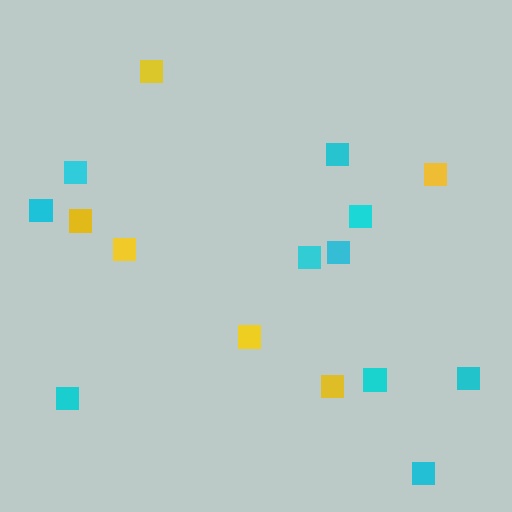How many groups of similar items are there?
There are 2 groups: one group of yellow squares (6) and one group of cyan squares (10).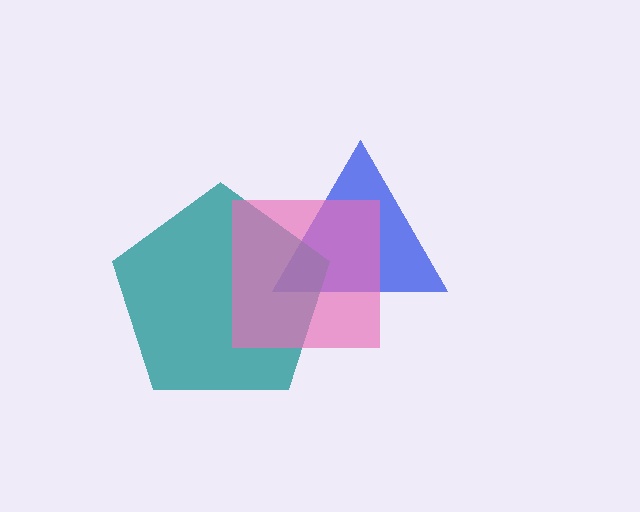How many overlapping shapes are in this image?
There are 3 overlapping shapes in the image.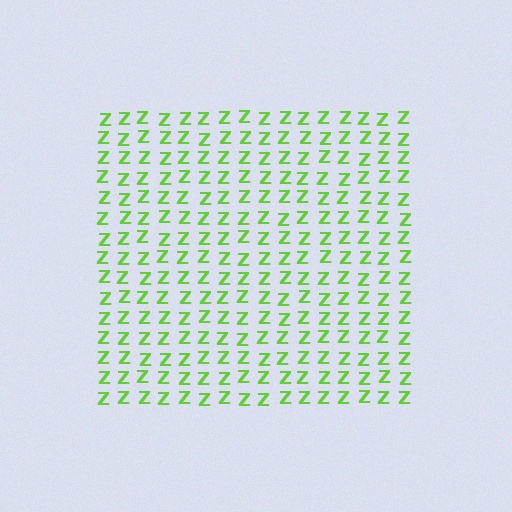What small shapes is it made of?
It is made of small letter Z's.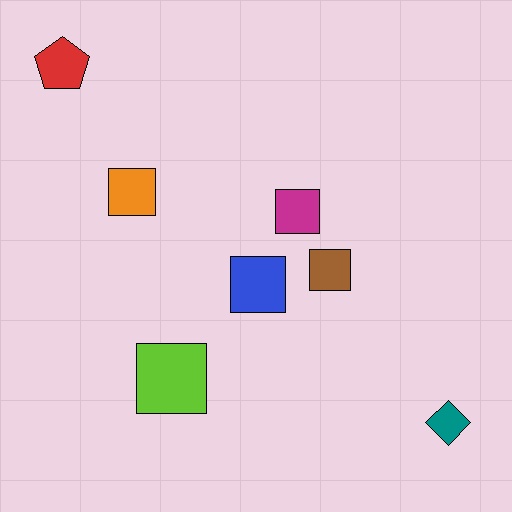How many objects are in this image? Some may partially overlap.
There are 7 objects.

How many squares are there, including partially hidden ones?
There are 5 squares.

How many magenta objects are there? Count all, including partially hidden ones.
There is 1 magenta object.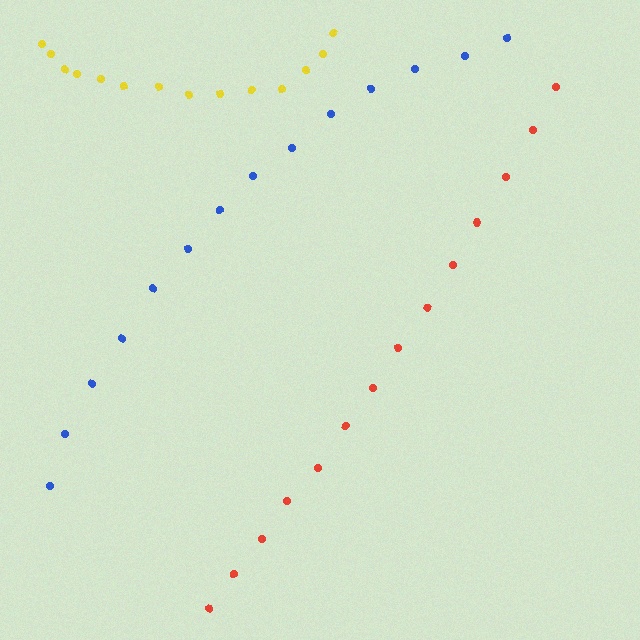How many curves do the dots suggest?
There are 3 distinct paths.